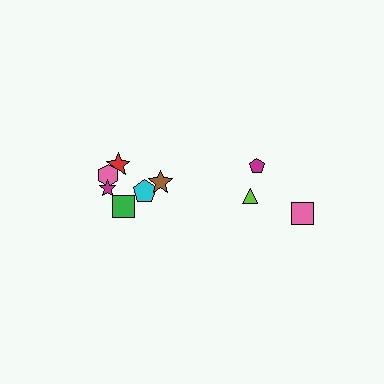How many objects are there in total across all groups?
There are 9 objects.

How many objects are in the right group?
There are 3 objects.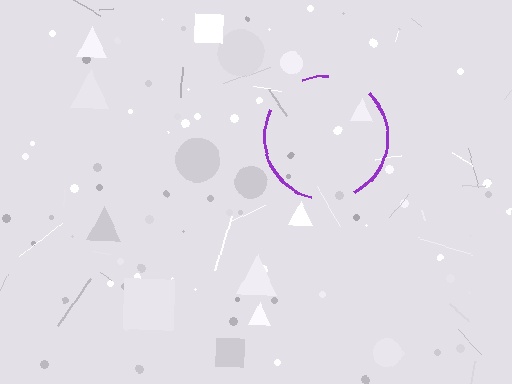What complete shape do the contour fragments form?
The contour fragments form a circle.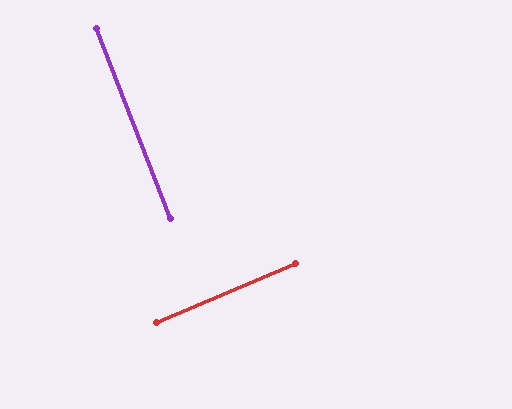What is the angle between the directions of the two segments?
Approximately 88 degrees.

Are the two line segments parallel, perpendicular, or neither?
Perpendicular — they meet at approximately 88°.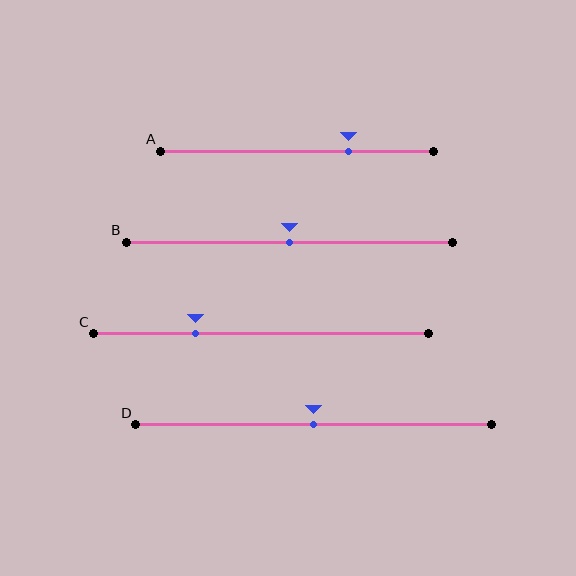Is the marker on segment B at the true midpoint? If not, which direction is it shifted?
Yes, the marker on segment B is at the true midpoint.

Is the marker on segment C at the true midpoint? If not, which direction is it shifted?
No, the marker on segment C is shifted to the left by about 20% of the segment length.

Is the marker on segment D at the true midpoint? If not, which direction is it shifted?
Yes, the marker on segment D is at the true midpoint.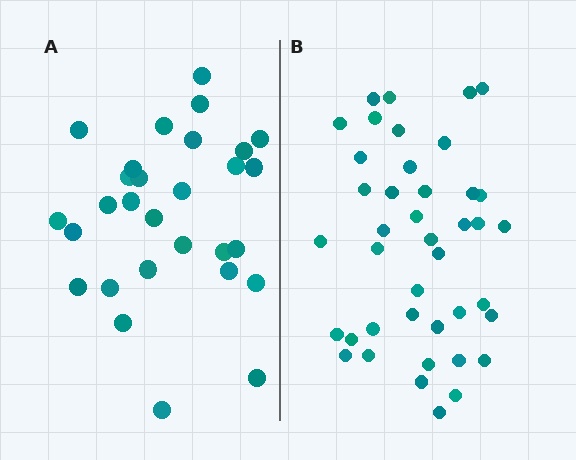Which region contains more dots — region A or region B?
Region B (the right region) has more dots.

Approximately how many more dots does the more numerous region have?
Region B has roughly 12 or so more dots than region A.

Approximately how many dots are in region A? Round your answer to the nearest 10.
About 30 dots. (The exact count is 29, which rounds to 30.)